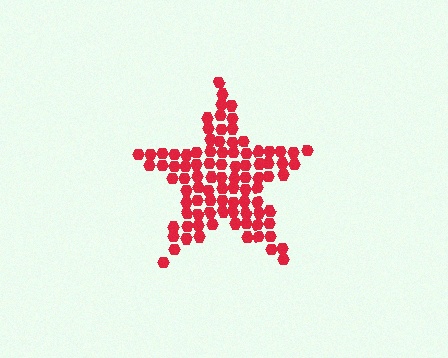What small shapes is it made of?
It is made of small hexagons.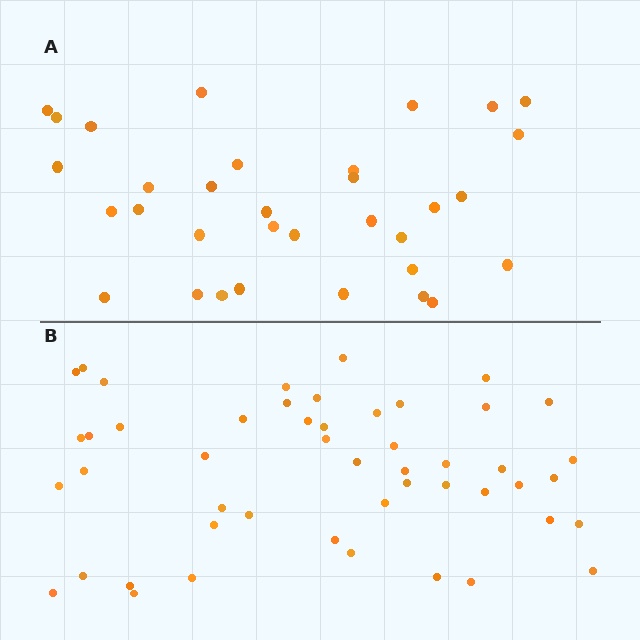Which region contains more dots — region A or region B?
Region B (the bottom region) has more dots.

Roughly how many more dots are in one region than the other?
Region B has approximately 15 more dots than region A.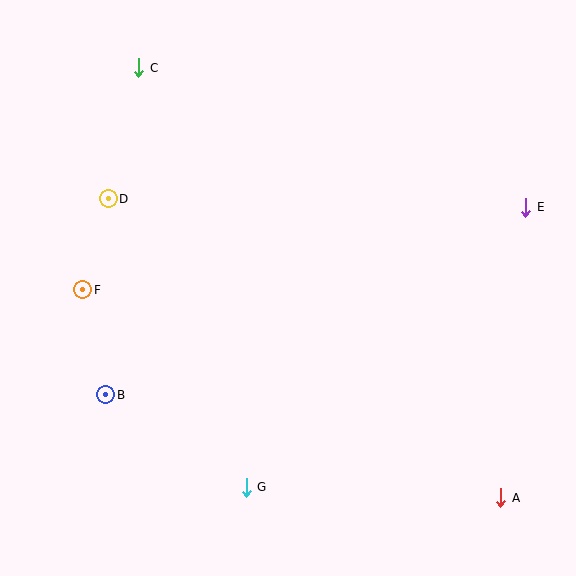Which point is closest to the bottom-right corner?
Point A is closest to the bottom-right corner.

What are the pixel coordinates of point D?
Point D is at (108, 199).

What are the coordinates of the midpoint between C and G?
The midpoint between C and G is at (193, 277).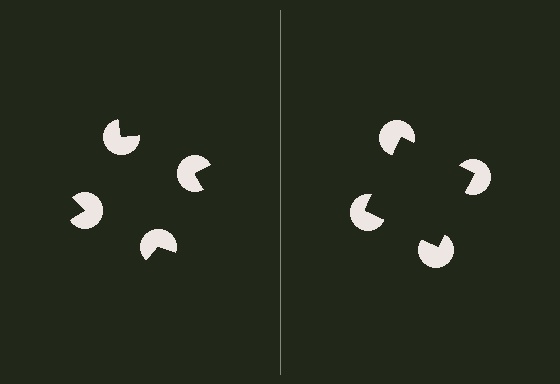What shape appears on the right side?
An illusory square.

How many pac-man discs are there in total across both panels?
8 — 4 on each side.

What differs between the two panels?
The pac-man discs are positioned identically on both sides; only the wedge orientations differ. On the right they align to a square; on the left they are misaligned.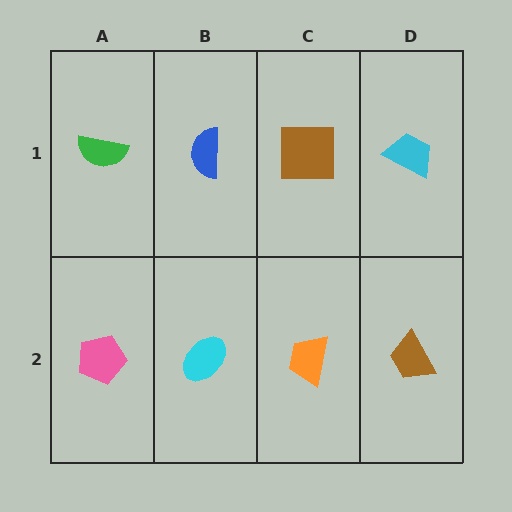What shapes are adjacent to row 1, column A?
A pink pentagon (row 2, column A), a blue semicircle (row 1, column B).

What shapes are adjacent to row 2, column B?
A blue semicircle (row 1, column B), a pink pentagon (row 2, column A), an orange trapezoid (row 2, column C).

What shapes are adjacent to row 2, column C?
A brown square (row 1, column C), a cyan ellipse (row 2, column B), a brown trapezoid (row 2, column D).